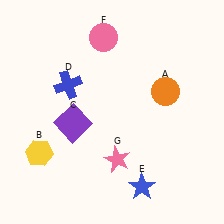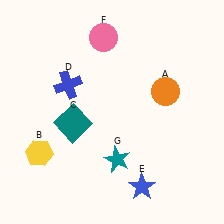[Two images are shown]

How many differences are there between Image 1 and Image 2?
There are 2 differences between the two images.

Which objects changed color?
C changed from purple to teal. G changed from pink to teal.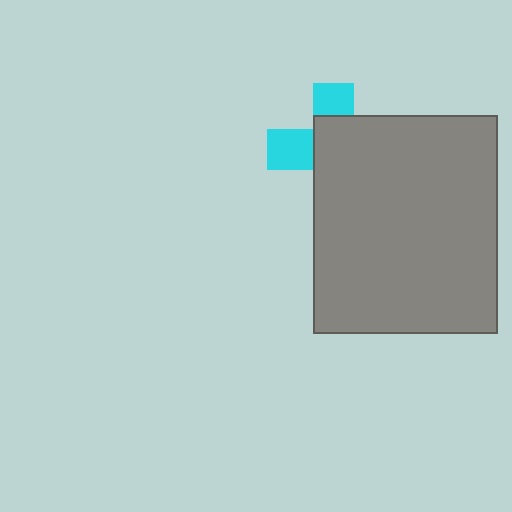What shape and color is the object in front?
The object in front is a gray rectangle.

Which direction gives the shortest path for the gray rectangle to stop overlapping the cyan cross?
Moving toward the lower-right gives the shortest separation.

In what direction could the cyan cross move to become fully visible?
The cyan cross could move toward the upper-left. That would shift it out from behind the gray rectangle entirely.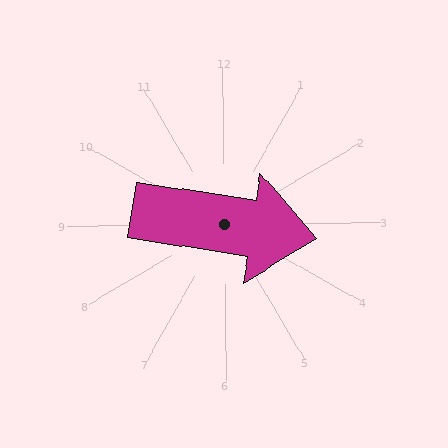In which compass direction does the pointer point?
East.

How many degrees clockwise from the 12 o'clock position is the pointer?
Approximately 99 degrees.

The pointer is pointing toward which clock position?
Roughly 3 o'clock.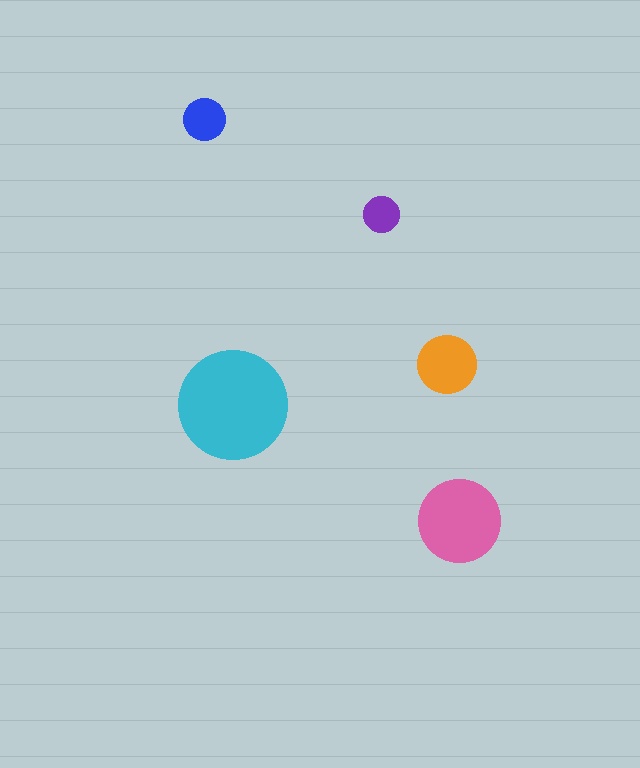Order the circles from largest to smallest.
the cyan one, the pink one, the orange one, the blue one, the purple one.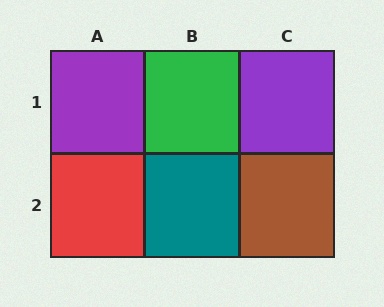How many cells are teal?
1 cell is teal.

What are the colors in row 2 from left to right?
Red, teal, brown.